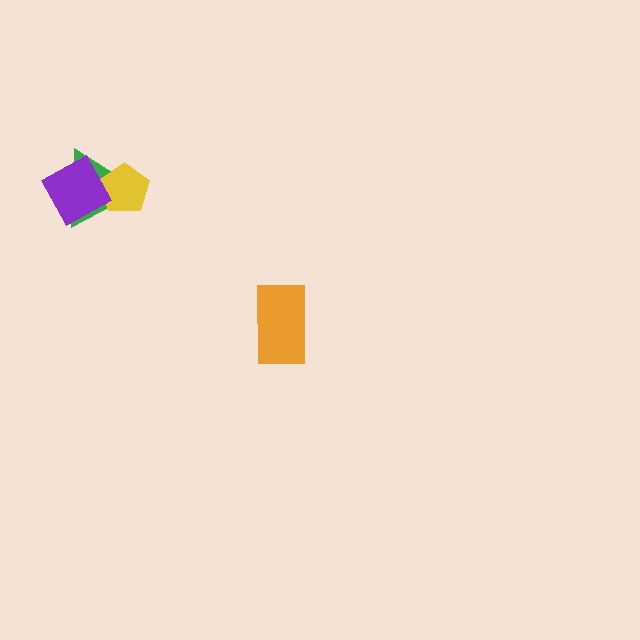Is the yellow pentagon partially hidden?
Yes, it is partially covered by another shape.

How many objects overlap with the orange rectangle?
0 objects overlap with the orange rectangle.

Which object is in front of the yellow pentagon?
The purple diamond is in front of the yellow pentagon.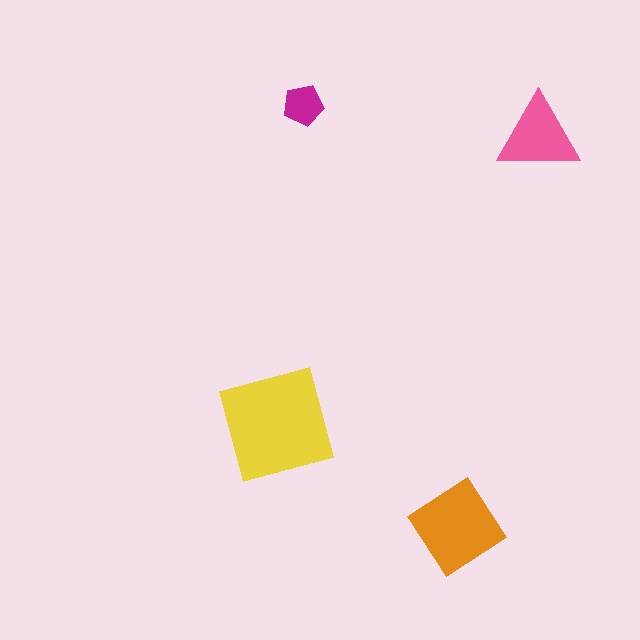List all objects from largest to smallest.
The yellow square, the orange diamond, the pink triangle, the magenta pentagon.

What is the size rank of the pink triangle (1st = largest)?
3rd.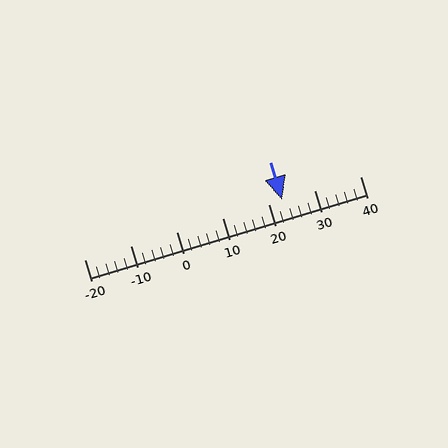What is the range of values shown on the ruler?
The ruler shows values from -20 to 40.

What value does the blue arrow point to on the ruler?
The blue arrow points to approximately 23.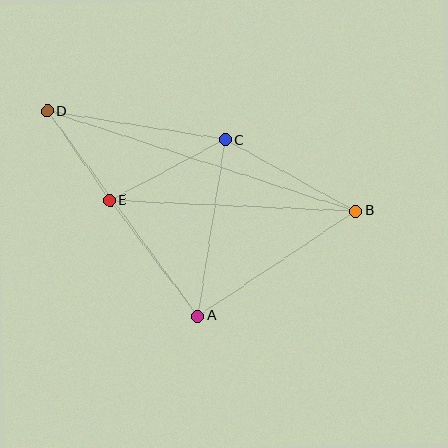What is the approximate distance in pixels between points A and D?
The distance between A and D is approximately 254 pixels.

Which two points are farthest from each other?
Points B and D are farthest from each other.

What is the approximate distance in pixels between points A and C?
The distance between A and C is approximately 178 pixels.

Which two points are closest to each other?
Points D and E are closest to each other.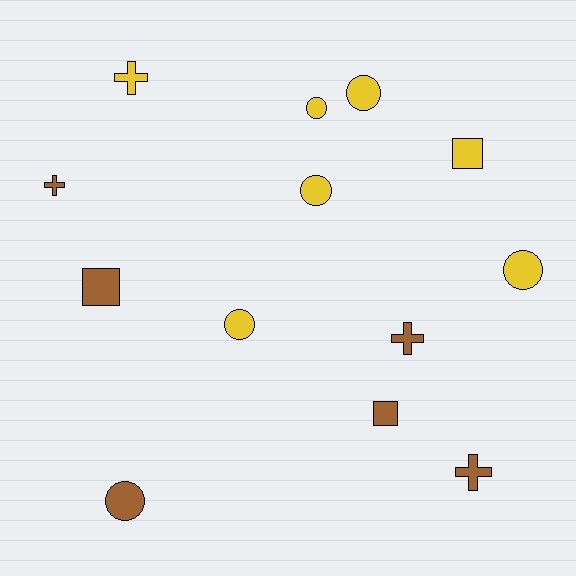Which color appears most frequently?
Yellow, with 7 objects.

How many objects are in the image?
There are 13 objects.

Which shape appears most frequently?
Circle, with 6 objects.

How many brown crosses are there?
There are 3 brown crosses.